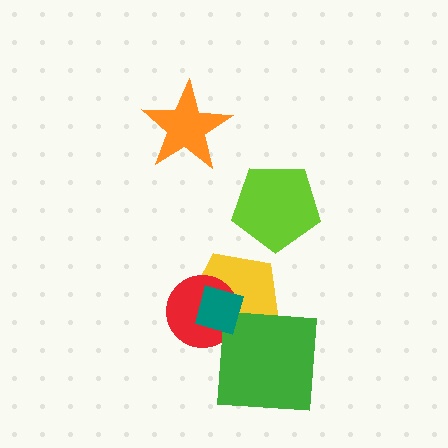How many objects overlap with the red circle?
2 objects overlap with the red circle.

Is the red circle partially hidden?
Yes, it is partially covered by another shape.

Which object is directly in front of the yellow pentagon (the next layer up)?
The red circle is directly in front of the yellow pentagon.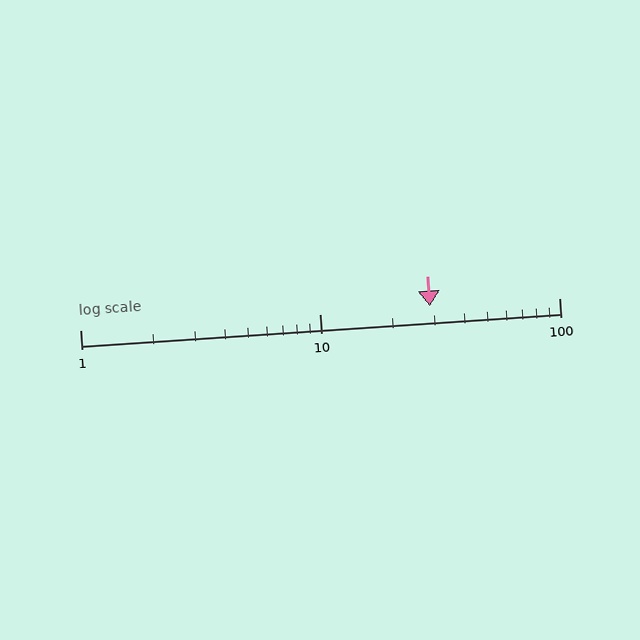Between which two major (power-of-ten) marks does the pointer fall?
The pointer is between 10 and 100.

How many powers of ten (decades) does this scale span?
The scale spans 2 decades, from 1 to 100.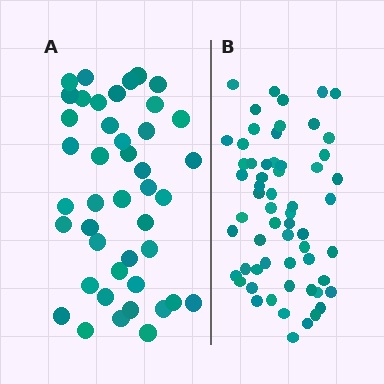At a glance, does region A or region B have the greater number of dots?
Region B (the right region) has more dots.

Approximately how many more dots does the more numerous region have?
Region B has approximately 15 more dots than region A.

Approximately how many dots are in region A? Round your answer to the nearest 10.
About 40 dots. (The exact count is 43, which rounds to 40.)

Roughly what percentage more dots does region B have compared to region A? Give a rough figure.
About 40% more.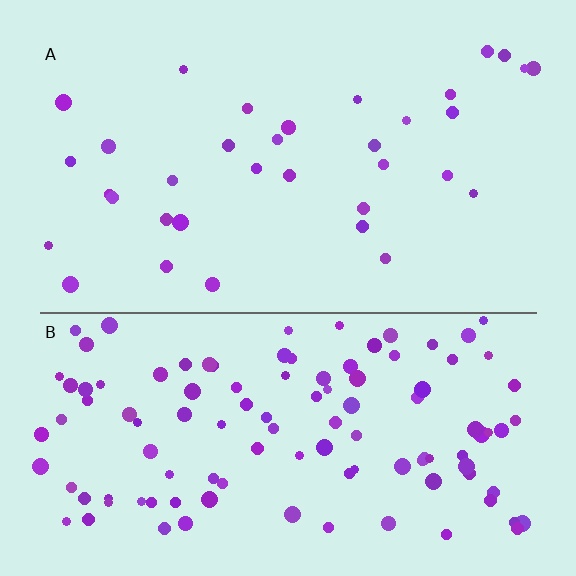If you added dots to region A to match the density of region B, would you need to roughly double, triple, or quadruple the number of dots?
Approximately triple.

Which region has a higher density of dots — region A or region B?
B (the bottom).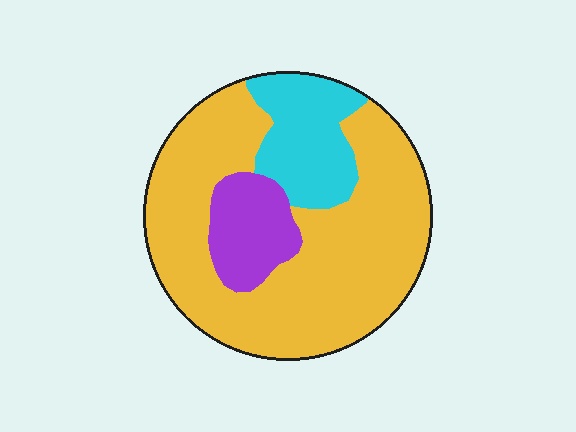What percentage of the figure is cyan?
Cyan covers about 20% of the figure.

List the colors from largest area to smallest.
From largest to smallest: yellow, cyan, purple.